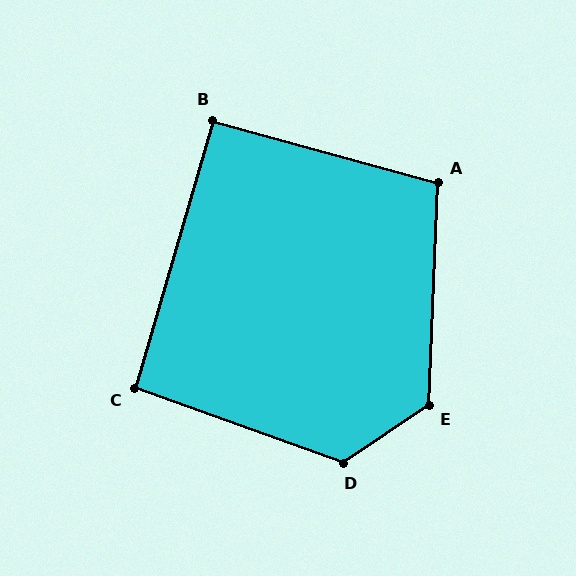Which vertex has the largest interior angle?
D, at approximately 127 degrees.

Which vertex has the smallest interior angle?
B, at approximately 91 degrees.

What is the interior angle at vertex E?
Approximately 126 degrees (obtuse).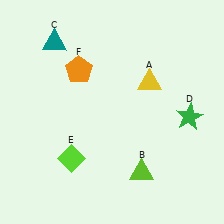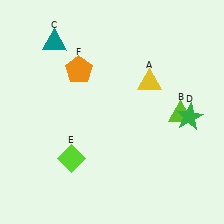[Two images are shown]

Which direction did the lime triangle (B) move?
The lime triangle (B) moved up.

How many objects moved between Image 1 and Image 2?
1 object moved between the two images.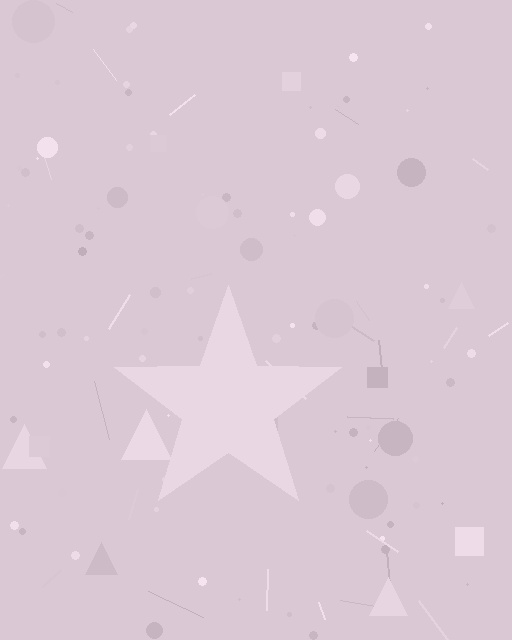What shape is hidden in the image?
A star is hidden in the image.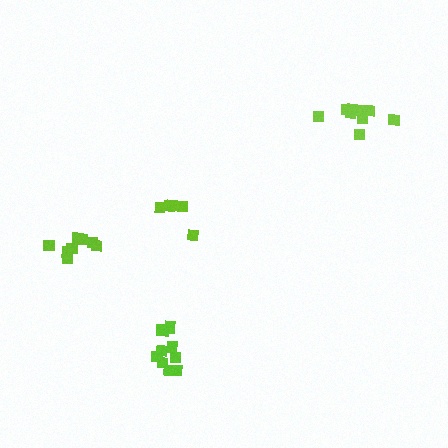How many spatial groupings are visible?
There are 4 spatial groupings.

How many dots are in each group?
Group 1: 5 dots, Group 2: 11 dots, Group 3: 9 dots, Group 4: 8 dots (33 total).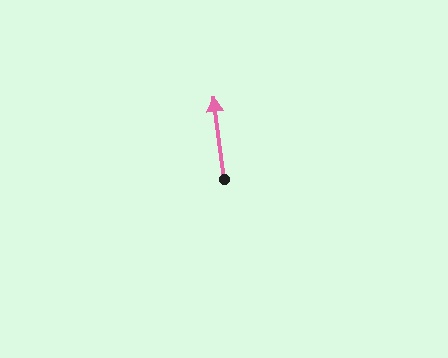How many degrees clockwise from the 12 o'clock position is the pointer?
Approximately 353 degrees.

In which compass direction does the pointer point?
North.